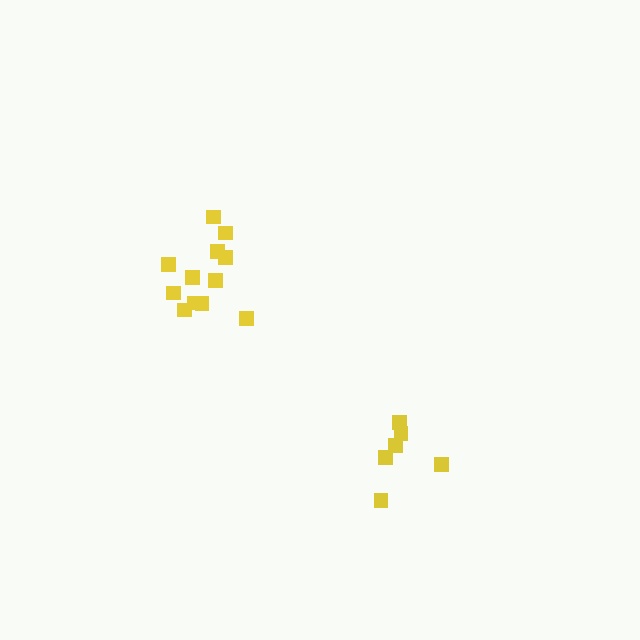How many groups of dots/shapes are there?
There are 2 groups.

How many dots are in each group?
Group 1: 12 dots, Group 2: 6 dots (18 total).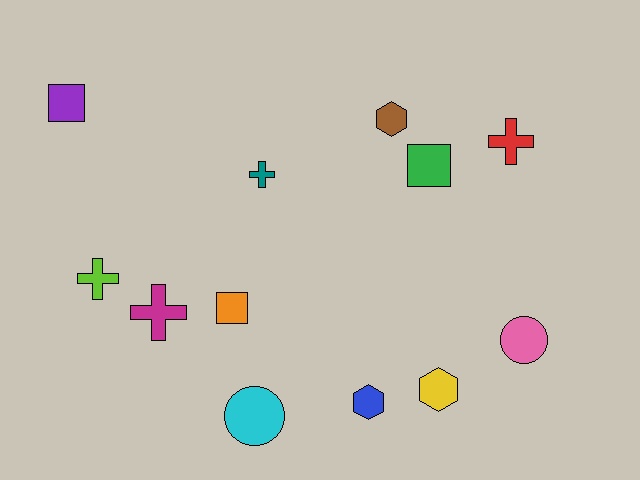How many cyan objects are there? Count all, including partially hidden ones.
There is 1 cyan object.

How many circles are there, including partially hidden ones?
There are 2 circles.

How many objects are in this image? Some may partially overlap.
There are 12 objects.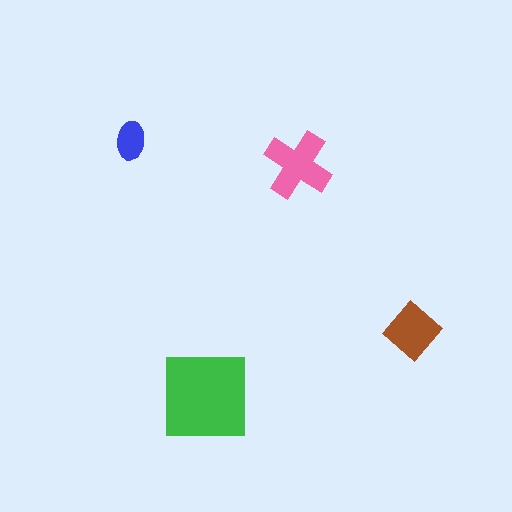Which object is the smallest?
The blue ellipse.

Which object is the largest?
The green square.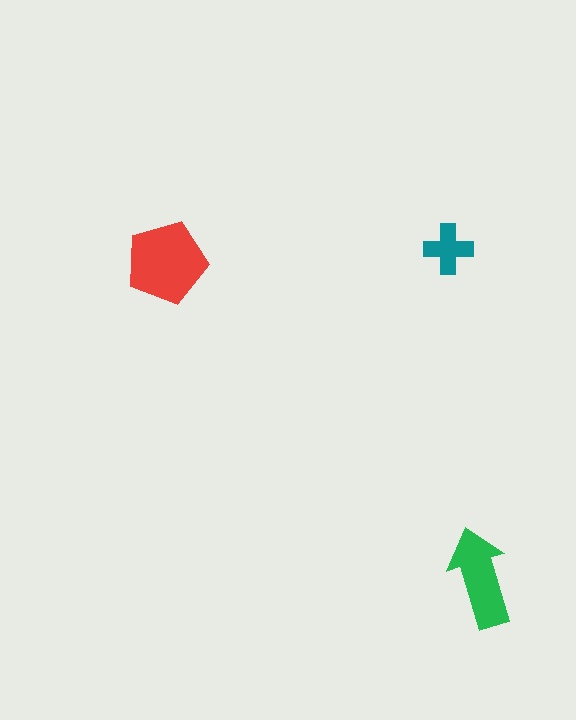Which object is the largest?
The red pentagon.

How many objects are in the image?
There are 3 objects in the image.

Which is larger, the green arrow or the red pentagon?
The red pentagon.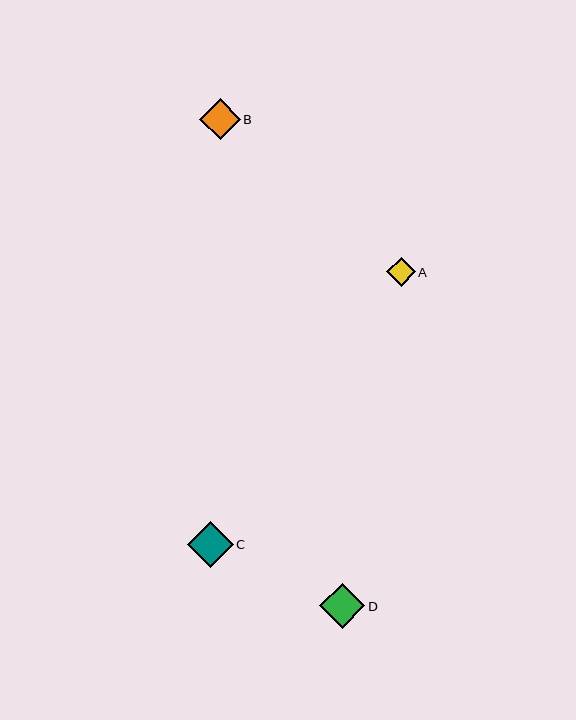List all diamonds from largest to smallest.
From largest to smallest: C, D, B, A.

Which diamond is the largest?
Diamond C is the largest with a size of approximately 46 pixels.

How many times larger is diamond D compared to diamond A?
Diamond D is approximately 1.6 times the size of diamond A.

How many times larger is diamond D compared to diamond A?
Diamond D is approximately 1.6 times the size of diamond A.